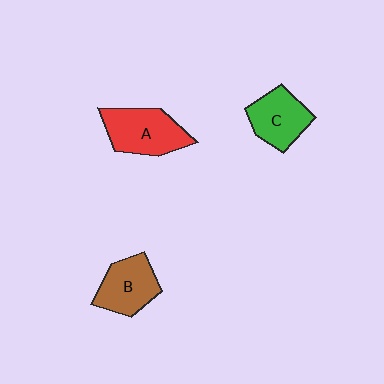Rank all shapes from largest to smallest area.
From largest to smallest: A (red), B (brown), C (green).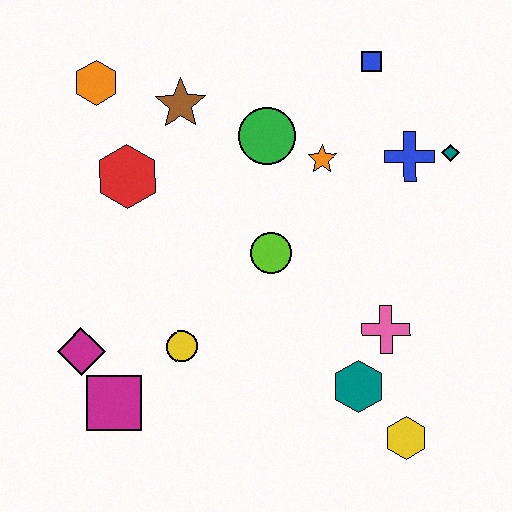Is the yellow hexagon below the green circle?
Yes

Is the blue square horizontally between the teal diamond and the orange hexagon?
Yes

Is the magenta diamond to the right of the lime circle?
No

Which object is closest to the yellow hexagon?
The teal hexagon is closest to the yellow hexagon.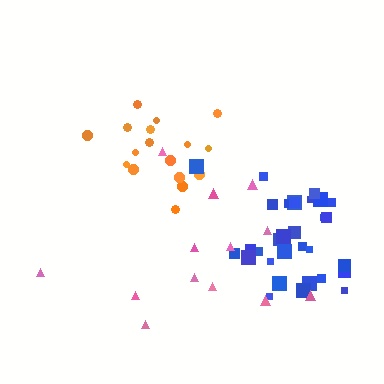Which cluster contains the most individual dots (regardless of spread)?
Blue (31).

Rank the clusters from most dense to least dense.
orange, blue, pink.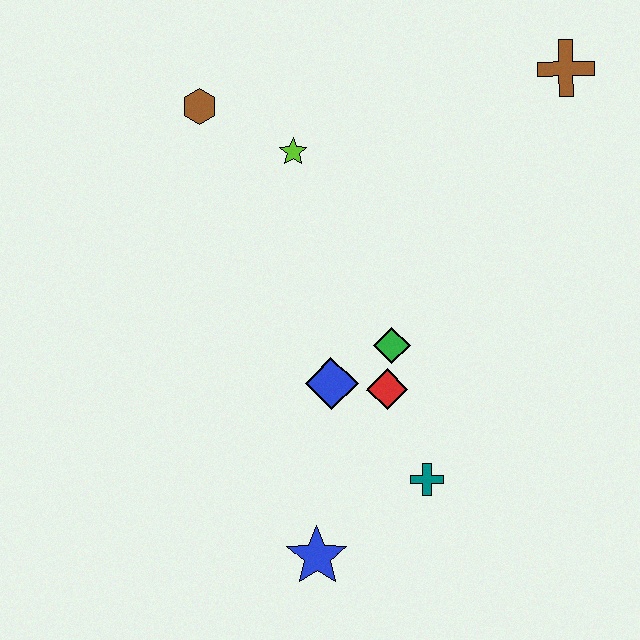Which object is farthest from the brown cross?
The blue star is farthest from the brown cross.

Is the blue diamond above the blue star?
Yes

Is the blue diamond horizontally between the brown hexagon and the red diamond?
Yes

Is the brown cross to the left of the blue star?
No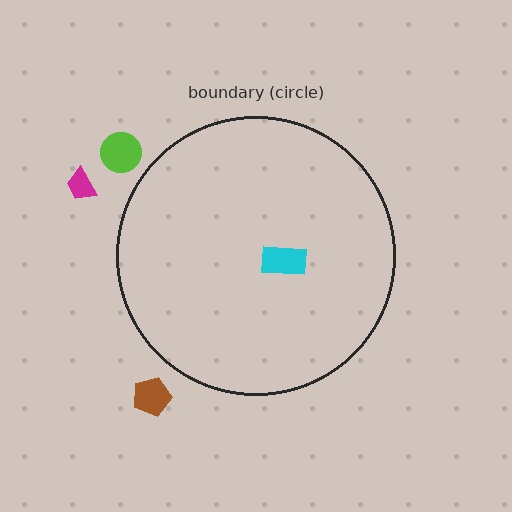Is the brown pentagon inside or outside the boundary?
Outside.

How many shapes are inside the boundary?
1 inside, 3 outside.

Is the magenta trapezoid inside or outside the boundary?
Outside.